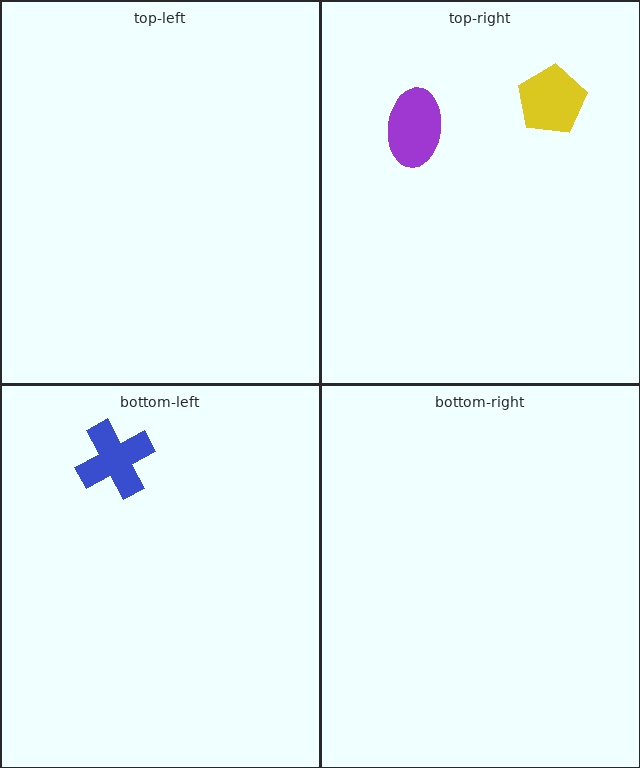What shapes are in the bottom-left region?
The blue cross.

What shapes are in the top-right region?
The yellow pentagon, the purple ellipse.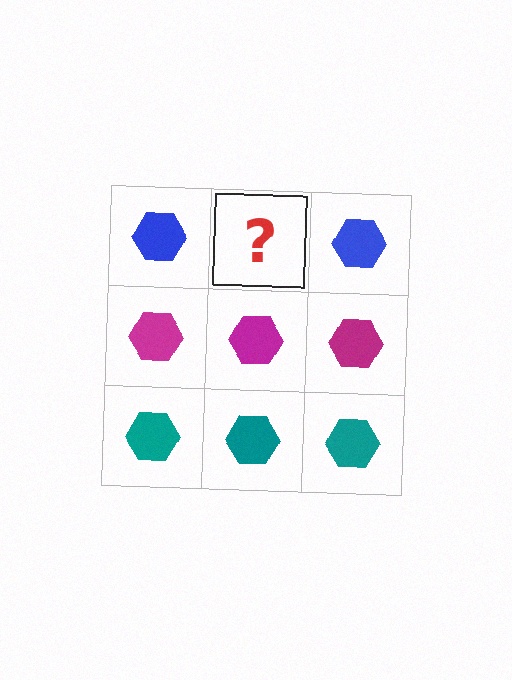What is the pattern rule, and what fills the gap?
The rule is that each row has a consistent color. The gap should be filled with a blue hexagon.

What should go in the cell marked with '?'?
The missing cell should contain a blue hexagon.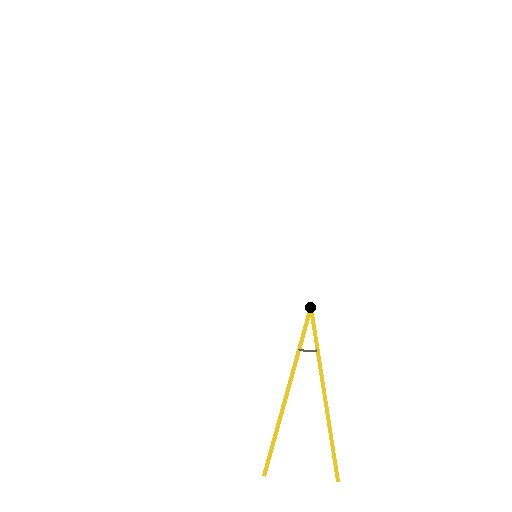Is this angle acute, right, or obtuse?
It is acute.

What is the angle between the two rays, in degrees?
Approximately 24 degrees.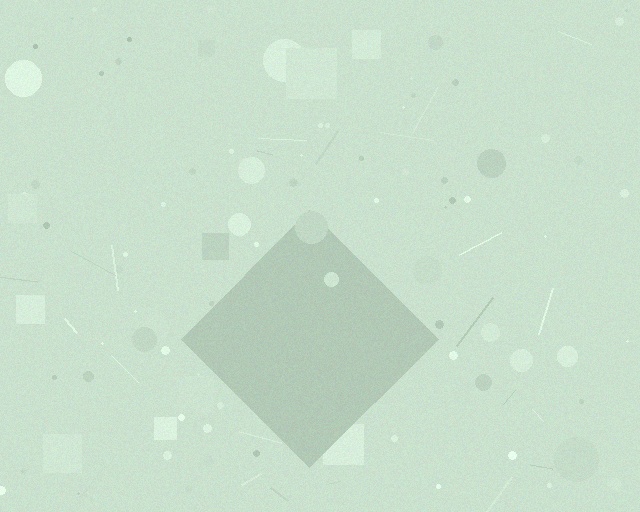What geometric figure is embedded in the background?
A diamond is embedded in the background.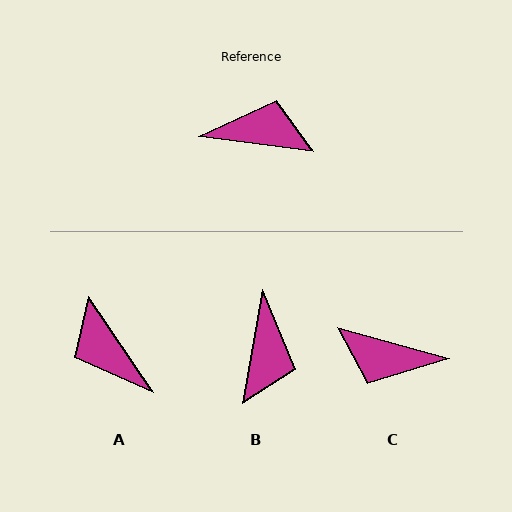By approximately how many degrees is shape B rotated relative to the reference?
Approximately 93 degrees clockwise.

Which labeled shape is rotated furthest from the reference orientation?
C, about 172 degrees away.